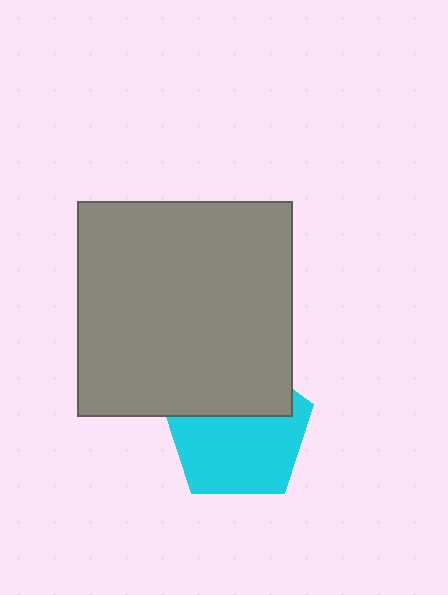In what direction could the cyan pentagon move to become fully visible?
The cyan pentagon could move down. That would shift it out from behind the gray square entirely.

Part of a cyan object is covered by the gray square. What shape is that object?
It is a pentagon.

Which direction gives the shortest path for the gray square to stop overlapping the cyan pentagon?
Moving up gives the shortest separation.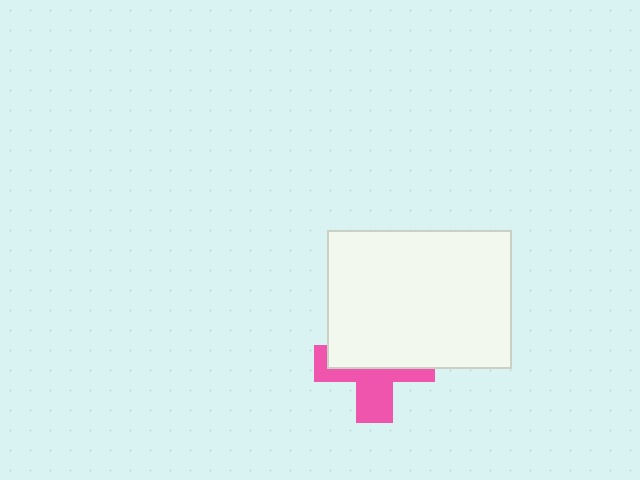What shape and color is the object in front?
The object in front is a white rectangle.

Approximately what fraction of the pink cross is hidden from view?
Roughly 55% of the pink cross is hidden behind the white rectangle.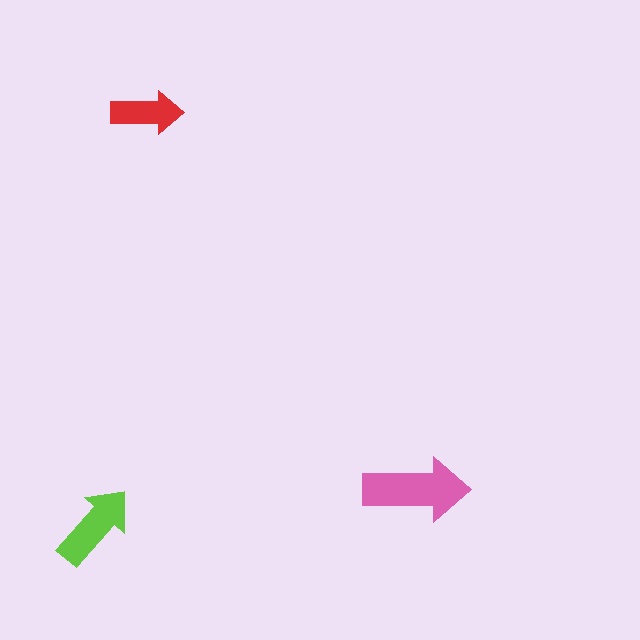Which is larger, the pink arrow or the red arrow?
The pink one.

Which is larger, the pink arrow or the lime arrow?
The pink one.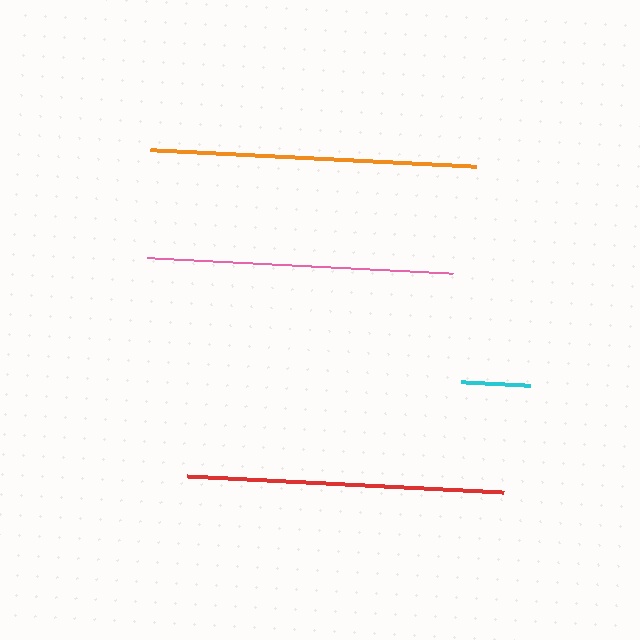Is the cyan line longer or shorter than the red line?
The red line is longer than the cyan line.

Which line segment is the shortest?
The cyan line is the shortest at approximately 69 pixels.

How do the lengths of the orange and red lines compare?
The orange and red lines are approximately the same length.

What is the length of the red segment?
The red segment is approximately 317 pixels long.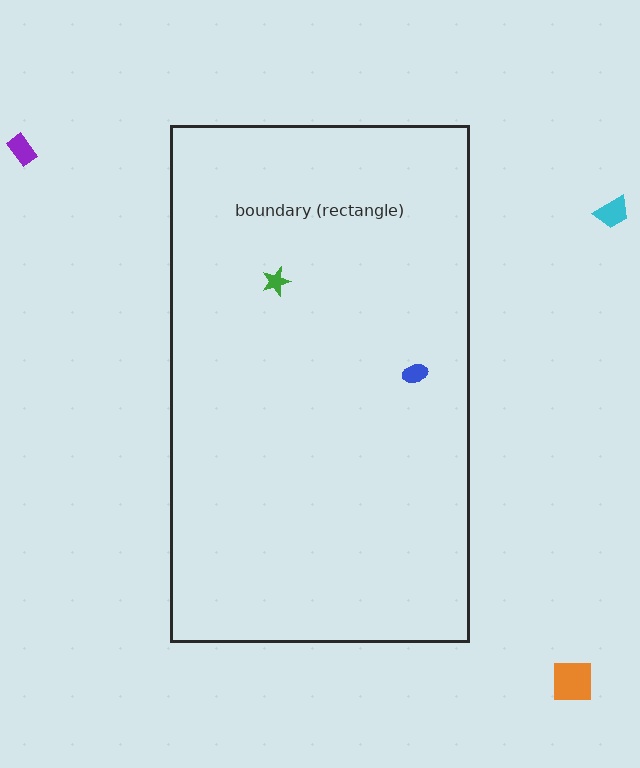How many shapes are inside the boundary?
2 inside, 3 outside.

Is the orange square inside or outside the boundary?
Outside.